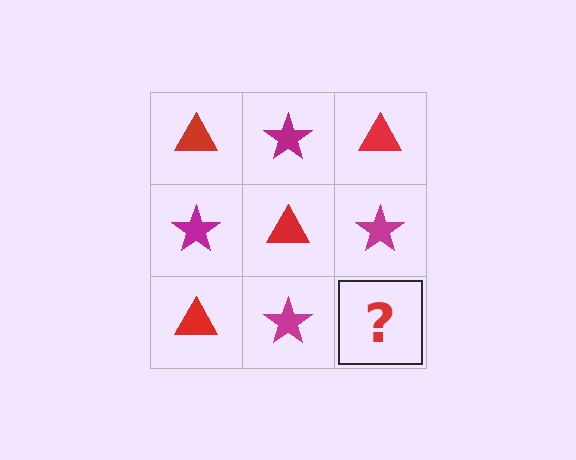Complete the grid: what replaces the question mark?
The question mark should be replaced with a red triangle.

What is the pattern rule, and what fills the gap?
The rule is that it alternates red triangle and magenta star in a checkerboard pattern. The gap should be filled with a red triangle.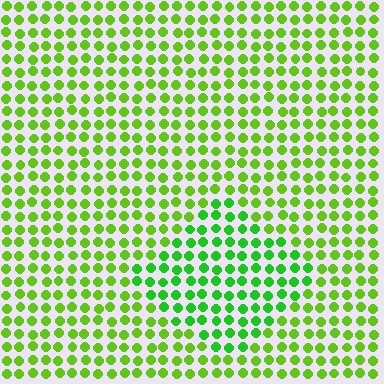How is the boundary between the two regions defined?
The boundary is defined purely by a slight shift in hue (about 27 degrees). Spacing, size, and orientation are identical on both sides.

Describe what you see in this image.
The image is filled with small lime elements in a uniform arrangement. A diamond-shaped region is visible where the elements are tinted to a slightly different hue, forming a subtle color boundary.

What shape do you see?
I see a diamond.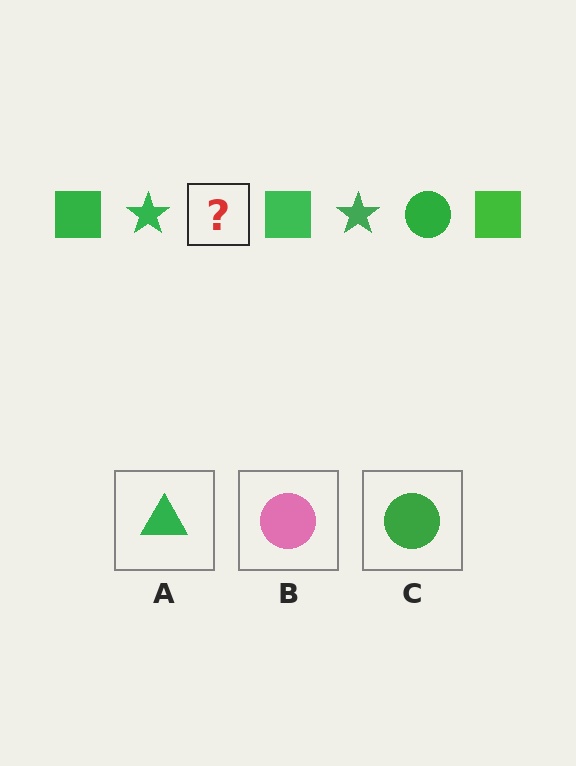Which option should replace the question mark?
Option C.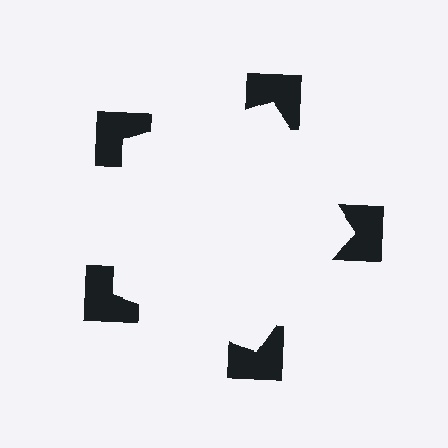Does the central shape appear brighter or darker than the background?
It typically appears slightly brighter than the background, even though no actual brightness change is drawn.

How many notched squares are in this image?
There are 5 — one at each vertex of the illusory pentagon.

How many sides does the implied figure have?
5 sides.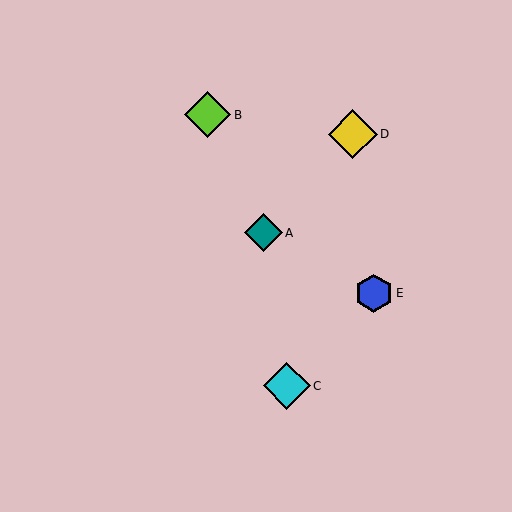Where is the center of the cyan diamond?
The center of the cyan diamond is at (287, 386).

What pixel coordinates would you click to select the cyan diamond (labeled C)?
Click at (287, 386) to select the cyan diamond C.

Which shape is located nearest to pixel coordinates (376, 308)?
The blue hexagon (labeled E) at (374, 293) is nearest to that location.